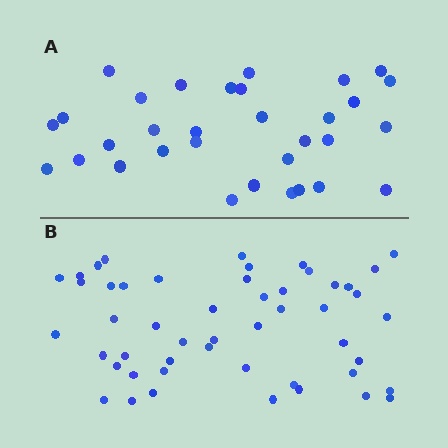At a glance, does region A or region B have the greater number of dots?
Region B (the bottom region) has more dots.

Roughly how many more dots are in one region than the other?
Region B has approximately 20 more dots than region A.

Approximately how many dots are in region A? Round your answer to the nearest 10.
About 30 dots. (The exact count is 32, which rounds to 30.)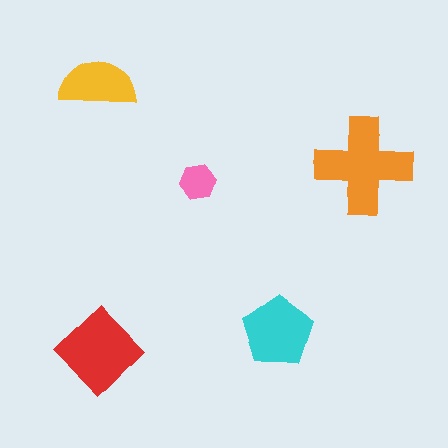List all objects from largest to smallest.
The orange cross, the red diamond, the cyan pentagon, the yellow semicircle, the pink hexagon.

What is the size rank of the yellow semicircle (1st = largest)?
4th.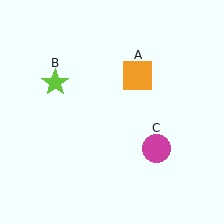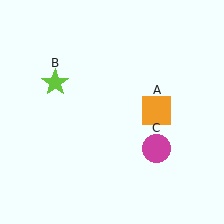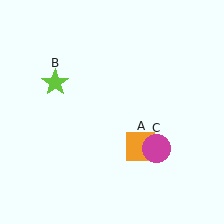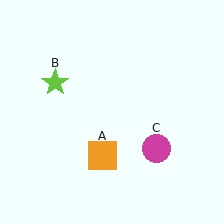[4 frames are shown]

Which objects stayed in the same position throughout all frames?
Lime star (object B) and magenta circle (object C) remained stationary.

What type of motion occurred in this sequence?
The orange square (object A) rotated clockwise around the center of the scene.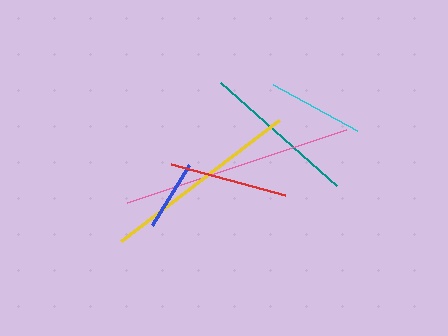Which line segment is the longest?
The pink line is the longest at approximately 231 pixels.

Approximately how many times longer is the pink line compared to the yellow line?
The pink line is approximately 1.2 times the length of the yellow line.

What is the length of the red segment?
The red segment is approximately 118 pixels long.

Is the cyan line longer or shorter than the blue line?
The cyan line is longer than the blue line.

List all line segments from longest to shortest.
From longest to shortest: pink, yellow, teal, red, cyan, blue.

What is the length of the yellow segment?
The yellow segment is approximately 199 pixels long.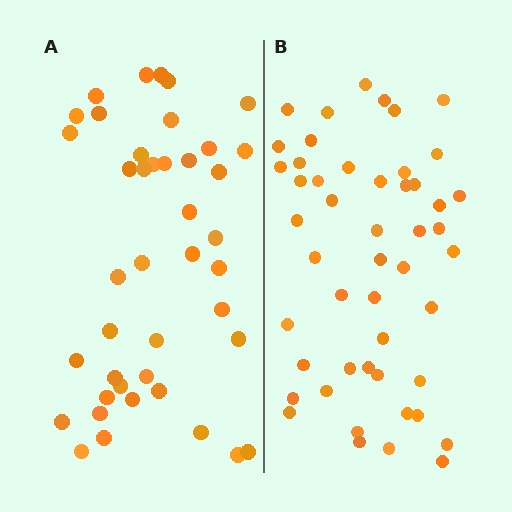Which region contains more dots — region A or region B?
Region B (the right region) has more dots.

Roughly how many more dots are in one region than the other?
Region B has roughly 8 or so more dots than region A.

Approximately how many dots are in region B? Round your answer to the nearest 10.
About 50 dots. (The exact count is 49, which rounds to 50.)